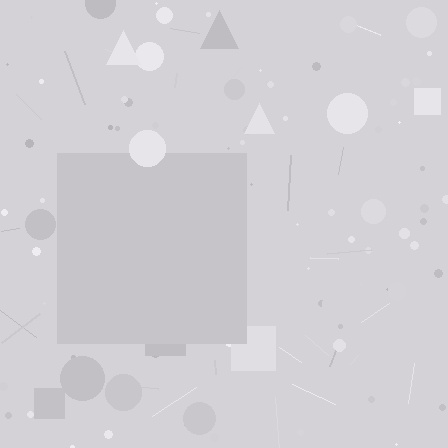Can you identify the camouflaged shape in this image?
The camouflaged shape is a square.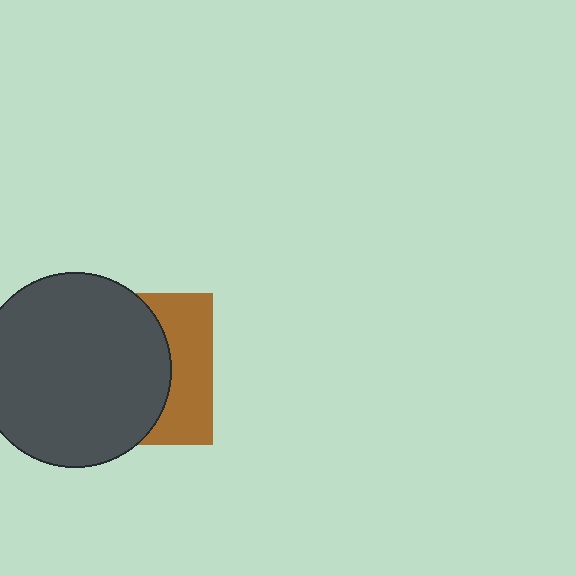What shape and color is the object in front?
The object in front is a dark gray circle.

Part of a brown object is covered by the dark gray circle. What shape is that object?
It is a square.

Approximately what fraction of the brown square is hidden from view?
Roughly 66% of the brown square is hidden behind the dark gray circle.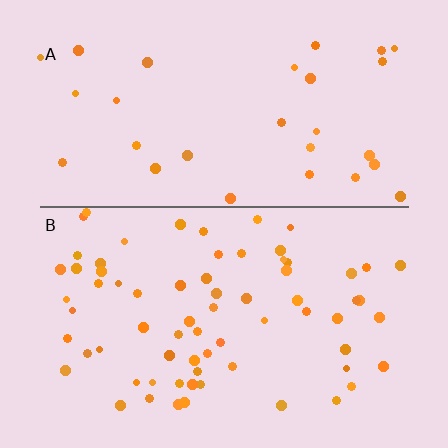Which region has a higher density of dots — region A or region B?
B (the bottom).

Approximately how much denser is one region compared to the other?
Approximately 2.3× — region B over region A.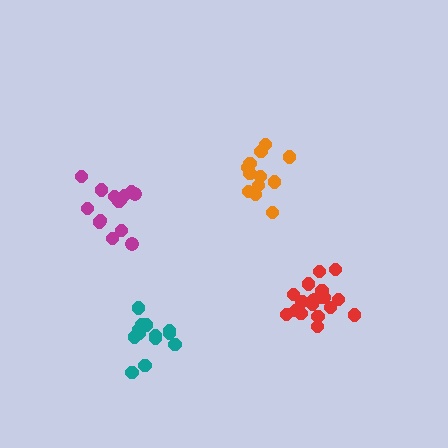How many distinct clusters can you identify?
There are 4 distinct clusters.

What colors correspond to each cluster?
The clusters are colored: teal, red, orange, magenta.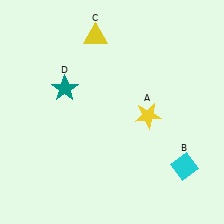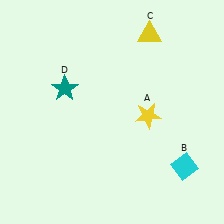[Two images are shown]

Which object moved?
The yellow triangle (C) moved right.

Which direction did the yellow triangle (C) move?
The yellow triangle (C) moved right.